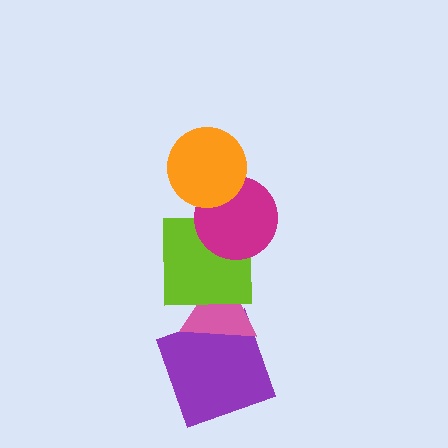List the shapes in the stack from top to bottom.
From top to bottom: the orange circle, the magenta circle, the lime square, the pink triangle, the purple square.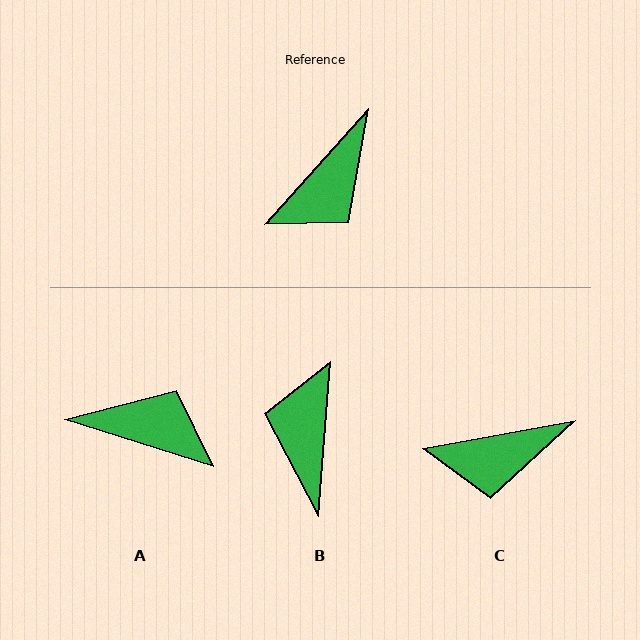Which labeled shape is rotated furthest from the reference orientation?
B, about 143 degrees away.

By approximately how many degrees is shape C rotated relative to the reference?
Approximately 38 degrees clockwise.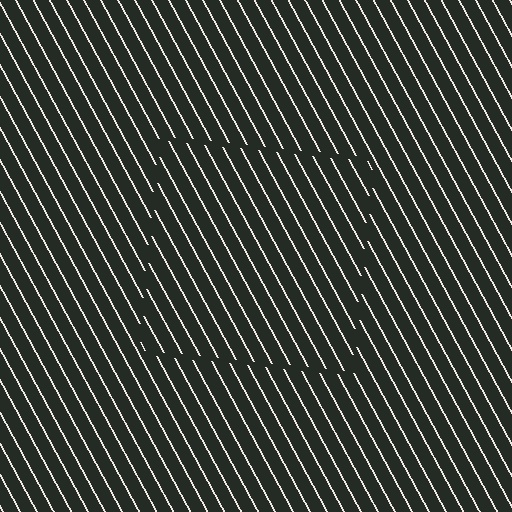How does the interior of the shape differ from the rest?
The interior of the shape contains the same grating, shifted by half a period — the contour is defined by the phase discontinuity where line-ends from the inner and outer gratings abut.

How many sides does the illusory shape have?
4 sides — the line-ends trace a square.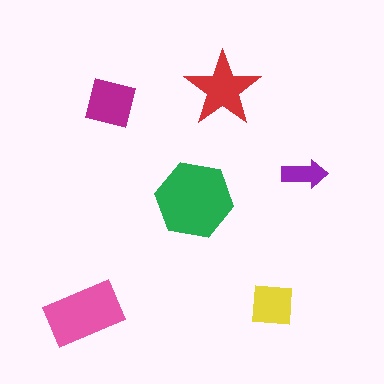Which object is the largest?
The green hexagon.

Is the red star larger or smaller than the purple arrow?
Larger.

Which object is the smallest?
The purple arrow.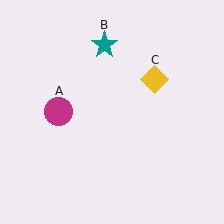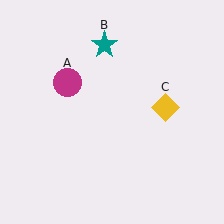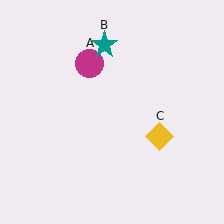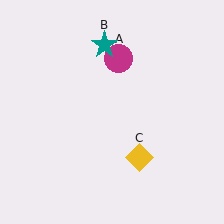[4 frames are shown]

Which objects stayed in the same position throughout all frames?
Teal star (object B) remained stationary.